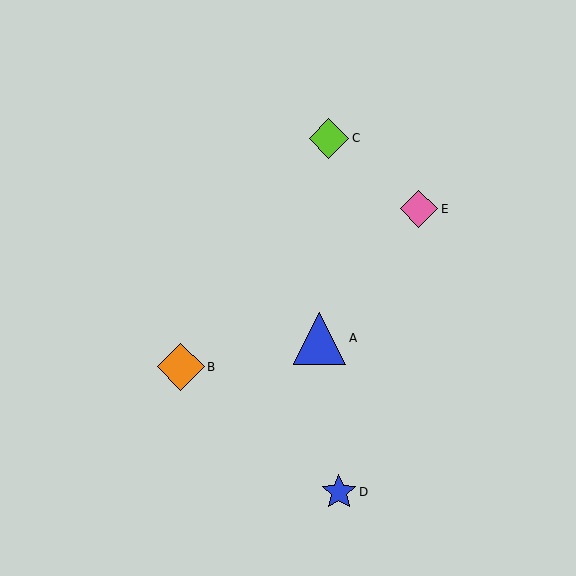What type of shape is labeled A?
Shape A is a blue triangle.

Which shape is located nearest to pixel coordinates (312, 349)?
The blue triangle (labeled A) at (320, 338) is nearest to that location.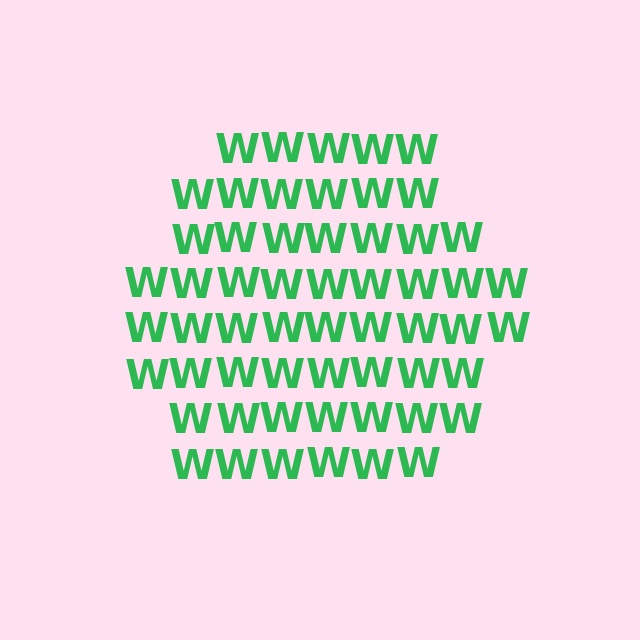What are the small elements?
The small elements are letter W's.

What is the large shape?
The large shape is a hexagon.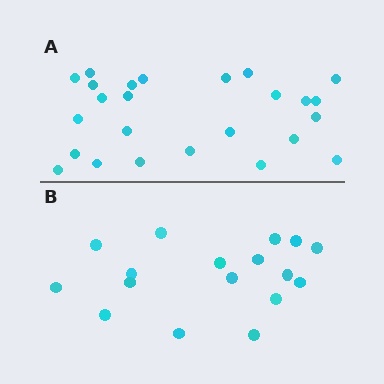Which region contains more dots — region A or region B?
Region A (the top region) has more dots.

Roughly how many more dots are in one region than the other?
Region A has roughly 8 or so more dots than region B.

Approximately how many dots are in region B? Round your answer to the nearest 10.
About 20 dots. (The exact count is 17, which rounds to 20.)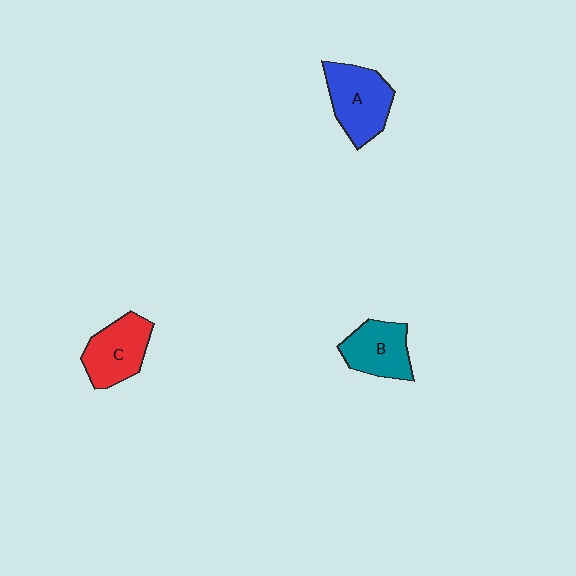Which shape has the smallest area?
Shape B (teal).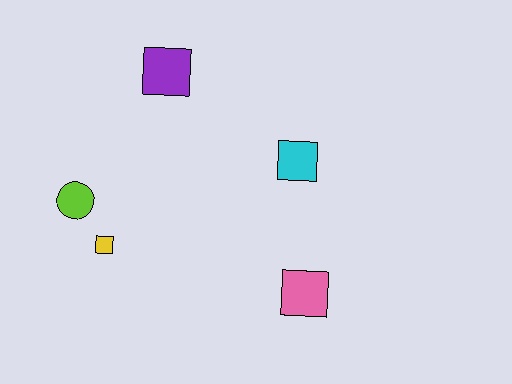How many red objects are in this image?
There are no red objects.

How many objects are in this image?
There are 5 objects.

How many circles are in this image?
There is 1 circle.